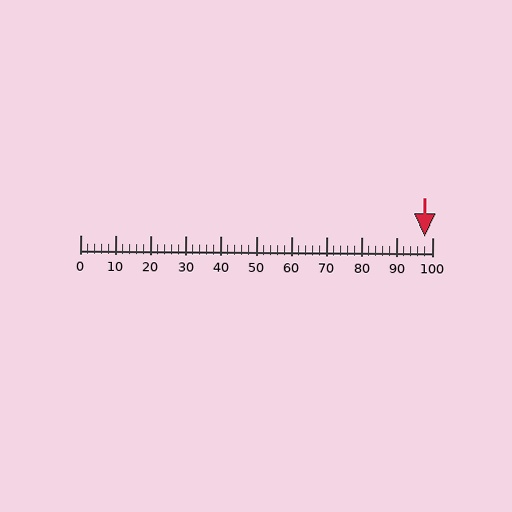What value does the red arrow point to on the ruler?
The red arrow points to approximately 98.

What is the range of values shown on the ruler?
The ruler shows values from 0 to 100.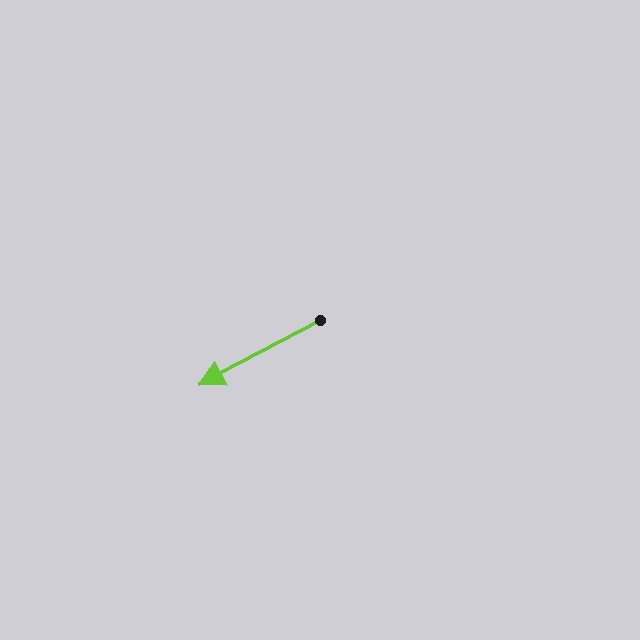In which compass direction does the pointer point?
Southwest.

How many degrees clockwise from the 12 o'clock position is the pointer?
Approximately 242 degrees.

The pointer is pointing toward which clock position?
Roughly 8 o'clock.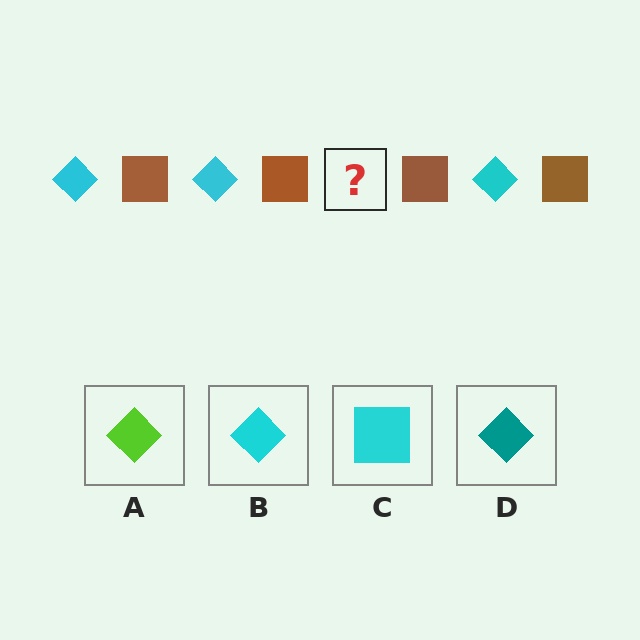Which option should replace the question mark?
Option B.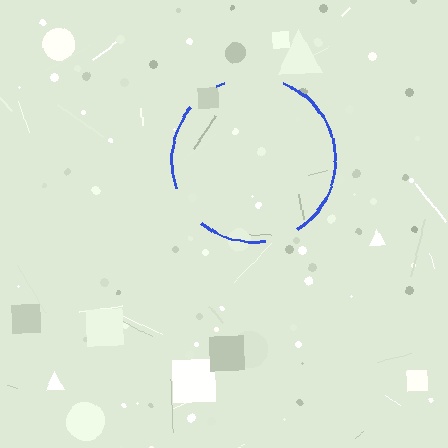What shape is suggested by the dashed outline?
The dashed outline suggests a circle.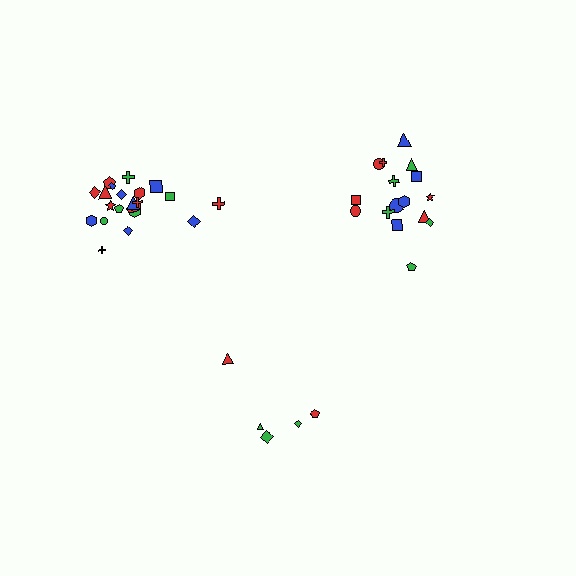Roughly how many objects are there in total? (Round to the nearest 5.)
Roughly 45 objects in total.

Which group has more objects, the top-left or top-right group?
The top-left group.